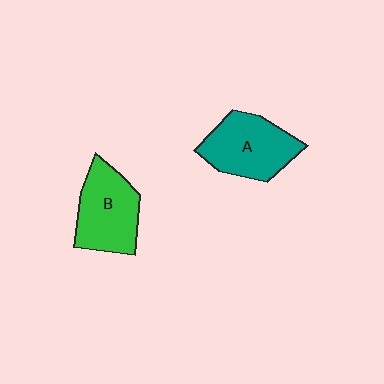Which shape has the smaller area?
Shape B (green).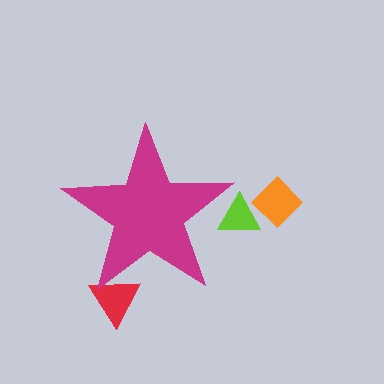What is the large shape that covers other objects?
A magenta star.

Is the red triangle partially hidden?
Yes, the red triangle is partially hidden behind the magenta star.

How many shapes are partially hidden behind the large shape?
2 shapes are partially hidden.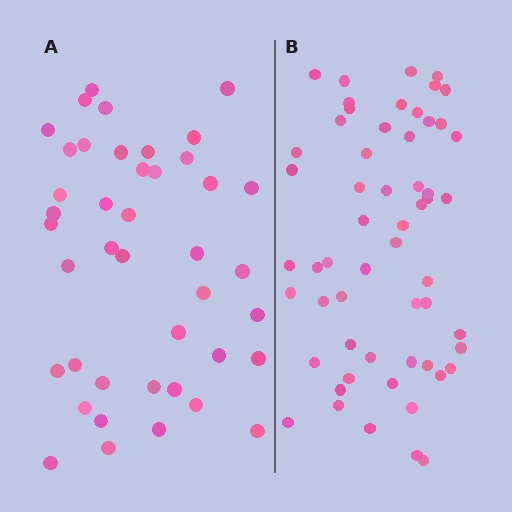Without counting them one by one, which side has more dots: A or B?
Region B (the right region) has more dots.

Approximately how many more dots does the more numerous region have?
Region B has approximately 15 more dots than region A.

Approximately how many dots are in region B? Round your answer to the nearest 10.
About 60 dots. (The exact count is 57, which rounds to 60.)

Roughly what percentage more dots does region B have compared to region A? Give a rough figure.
About 35% more.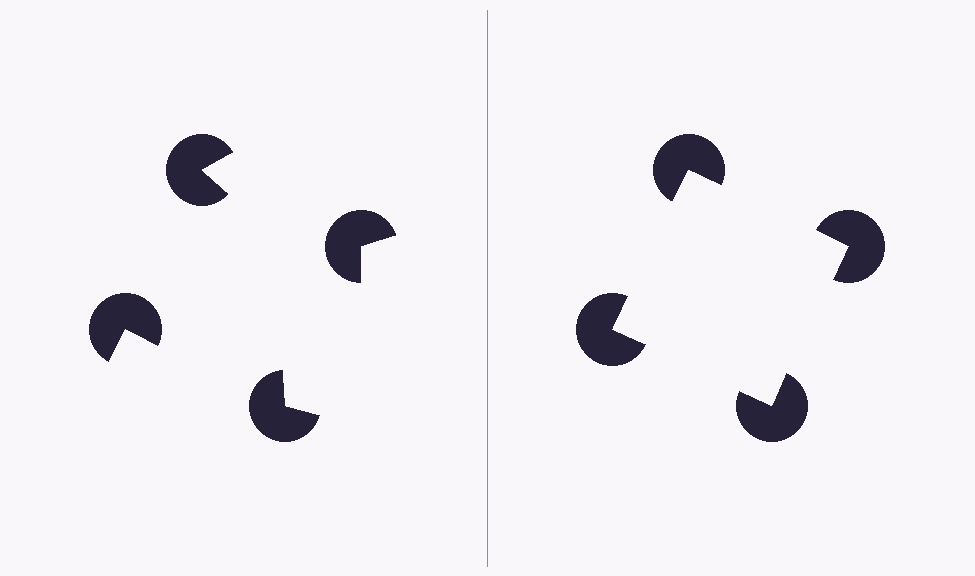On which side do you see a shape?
An illusory square appears on the right side. On the left side the wedge cuts are rotated, so no coherent shape forms.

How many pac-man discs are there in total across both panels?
8 — 4 on each side.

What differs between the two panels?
The pac-man discs are positioned identically on both sides; only the wedge orientations differ. On the right they align to a square; on the left they are misaligned.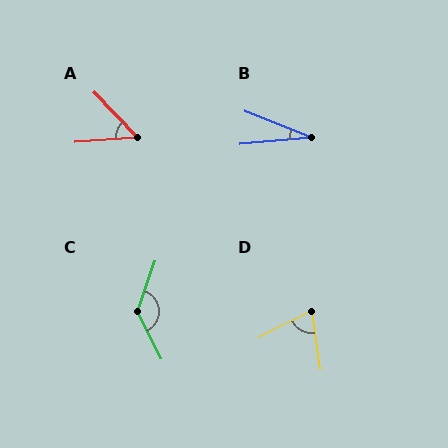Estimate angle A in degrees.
Approximately 51 degrees.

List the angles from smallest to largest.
B (27°), A (51°), D (72°), C (134°).